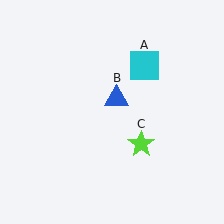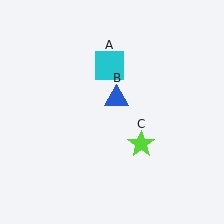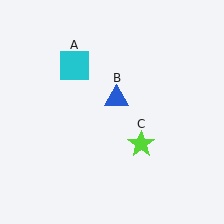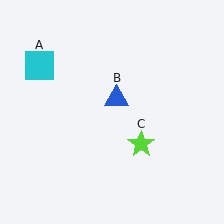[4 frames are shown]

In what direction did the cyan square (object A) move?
The cyan square (object A) moved left.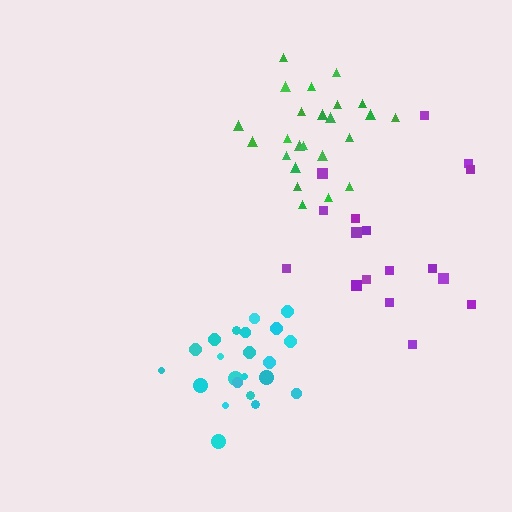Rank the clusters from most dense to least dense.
cyan, green, purple.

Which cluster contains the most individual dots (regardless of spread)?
Green (24).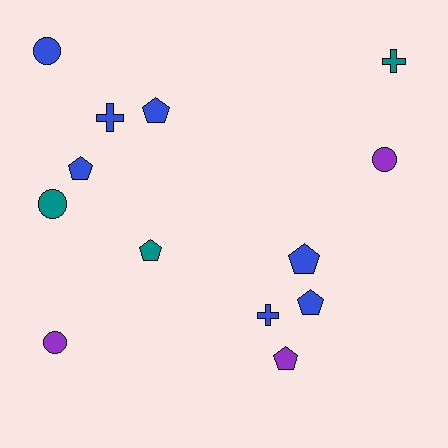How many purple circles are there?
There are 2 purple circles.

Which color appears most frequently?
Blue, with 7 objects.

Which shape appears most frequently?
Pentagon, with 6 objects.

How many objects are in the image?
There are 13 objects.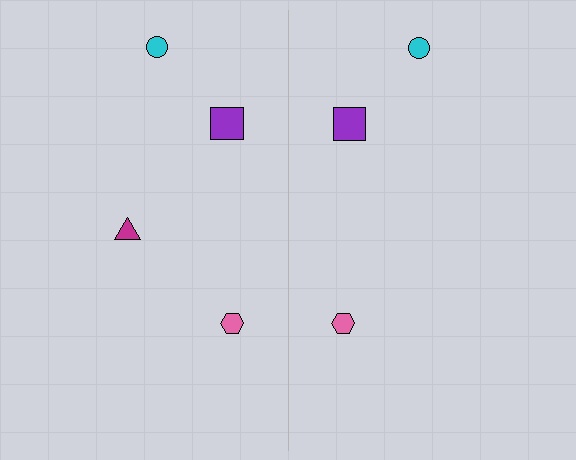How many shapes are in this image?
There are 7 shapes in this image.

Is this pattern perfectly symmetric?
No, the pattern is not perfectly symmetric. A magenta triangle is missing from the right side.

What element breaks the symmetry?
A magenta triangle is missing from the right side.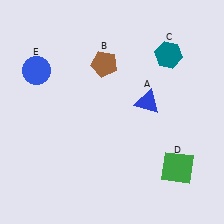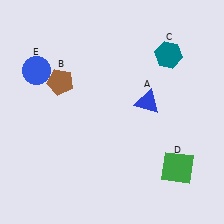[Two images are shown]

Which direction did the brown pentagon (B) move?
The brown pentagon (B) moved left.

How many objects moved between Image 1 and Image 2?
1 object moved between the two images.